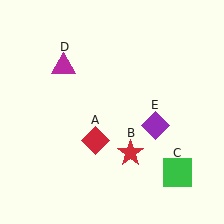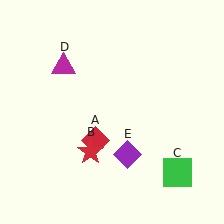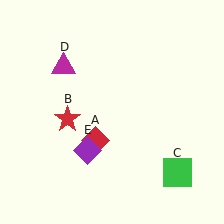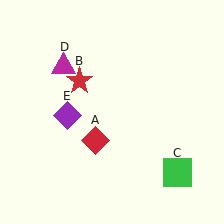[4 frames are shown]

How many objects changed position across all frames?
2 objects changed position: red star (object B), purple diamond (object E).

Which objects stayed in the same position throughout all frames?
Red diamond (object A) and green square (object C) and magenta triangle (object D) remained stationary.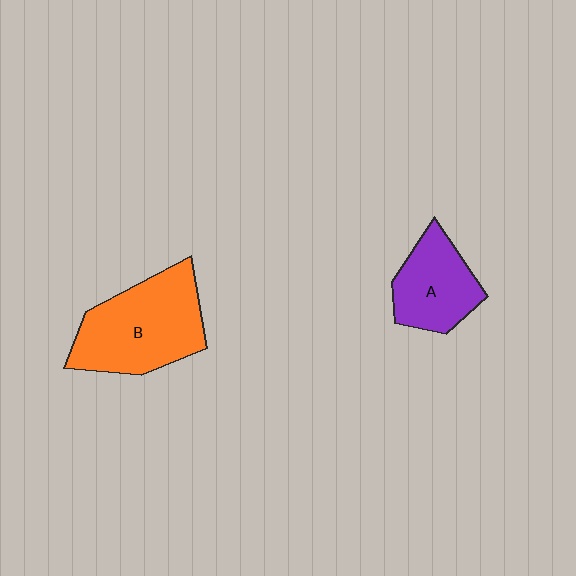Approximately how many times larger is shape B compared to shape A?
Approximately 1.6 times.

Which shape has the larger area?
Shape B (orange).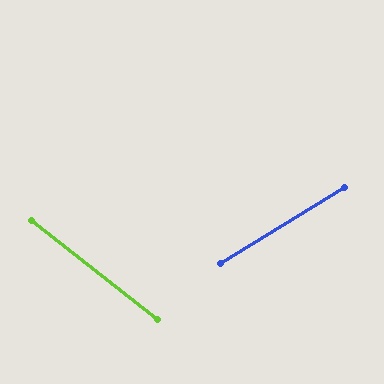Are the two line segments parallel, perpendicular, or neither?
Neither parallel nor perpendicular — they differ by about 70°.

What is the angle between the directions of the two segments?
Approximately 70 degrees.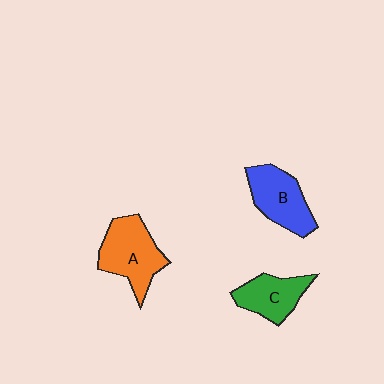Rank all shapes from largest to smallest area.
From largest to smallest: A (orange), B (blue), C (green).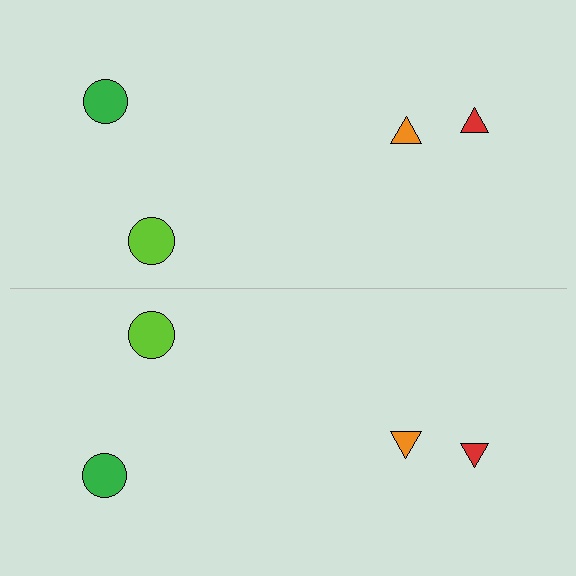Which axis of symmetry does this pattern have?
The pattern has a horizontal axis of symmetry running through the center of the image.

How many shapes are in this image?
There are 8 shapes in this image.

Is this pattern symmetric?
Yes, this pattern has bilateral (reflection) symmetry.